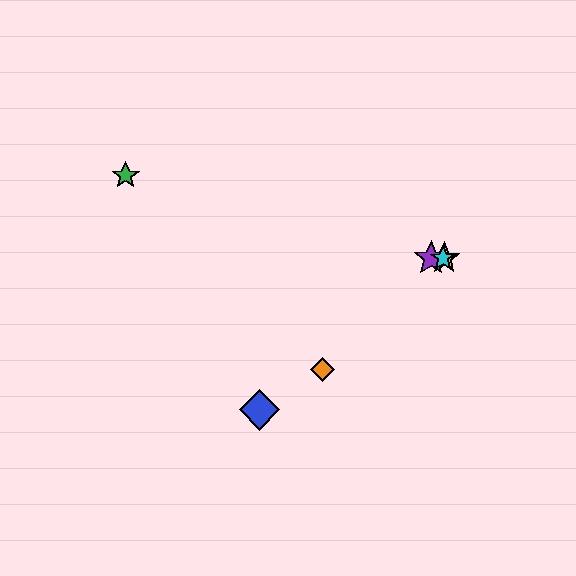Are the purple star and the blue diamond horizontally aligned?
No, the purple star is at y≈258 and the blue diamond is at y≈410.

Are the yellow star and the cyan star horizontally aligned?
Yes, both are at y≈258.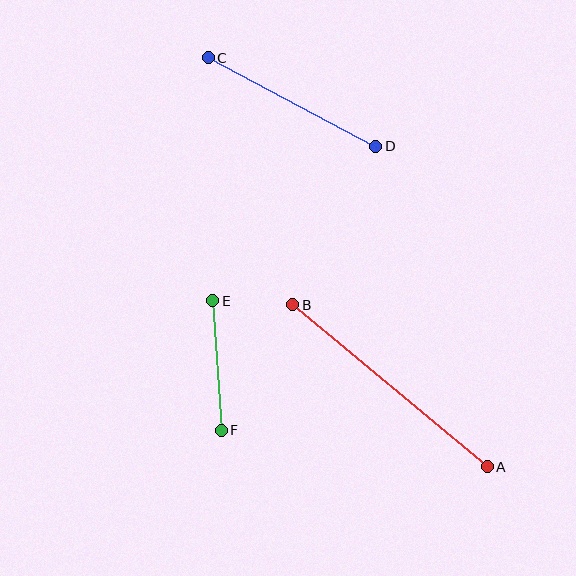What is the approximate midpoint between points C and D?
The midpoint is at approximately (292, 102) pixels.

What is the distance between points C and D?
The distance is approximately 189 pixels.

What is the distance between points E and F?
The distance is approximately 130 pixels.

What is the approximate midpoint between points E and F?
The midpoint is at approximately (217, 366) pixels.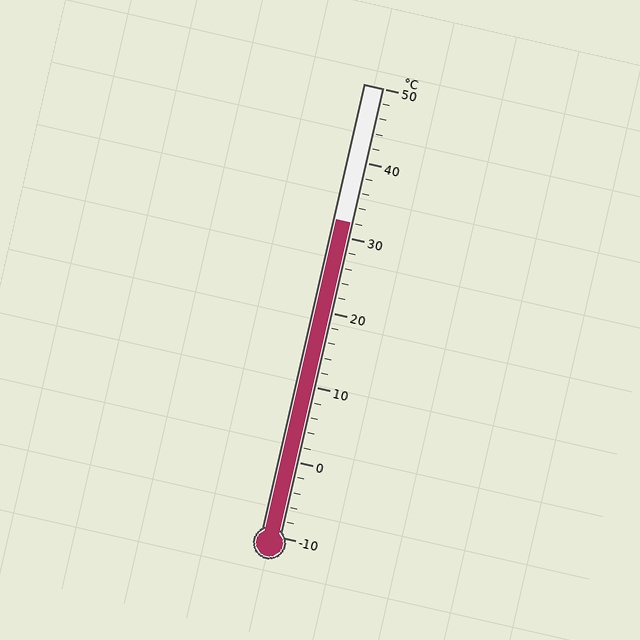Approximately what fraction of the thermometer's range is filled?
The thermometer is filled to approximately 70% of its range.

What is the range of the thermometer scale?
The thermometer scale ranges from -10°C to 50°C.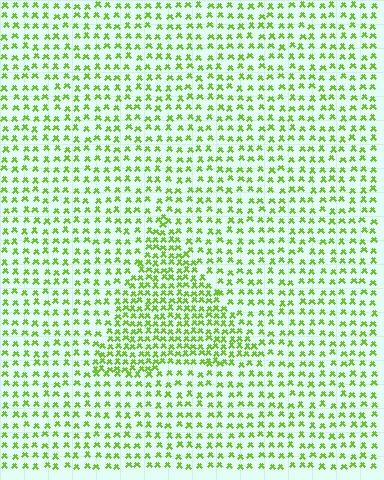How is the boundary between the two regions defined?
The boundary is defined by a change in element density (approximately 1.8x ratio). All elements are the same color, size, and shape.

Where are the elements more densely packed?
The elements are more densely packed inside the triangle boundary.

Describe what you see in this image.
The image contains small lime elements arranged at two different densities. A triangle-shaped region is visible where the elements are more densely packed than the surrounding area.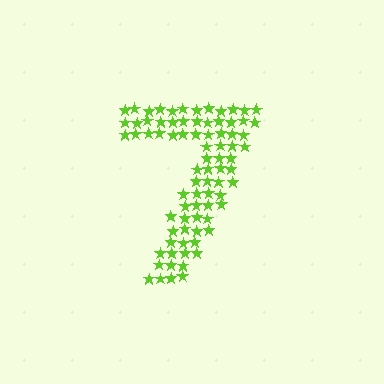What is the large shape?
The large shape is the digit 7.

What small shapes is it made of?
It is made of small stars.